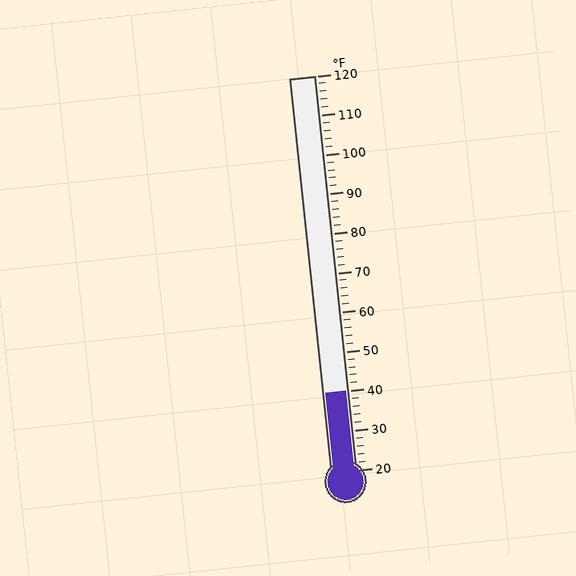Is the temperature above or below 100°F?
The temperature is below 100°F.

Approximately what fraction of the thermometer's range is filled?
The thermometer is filled to approximately 20% of its range.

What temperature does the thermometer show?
The thermometer shows approximately 40°F.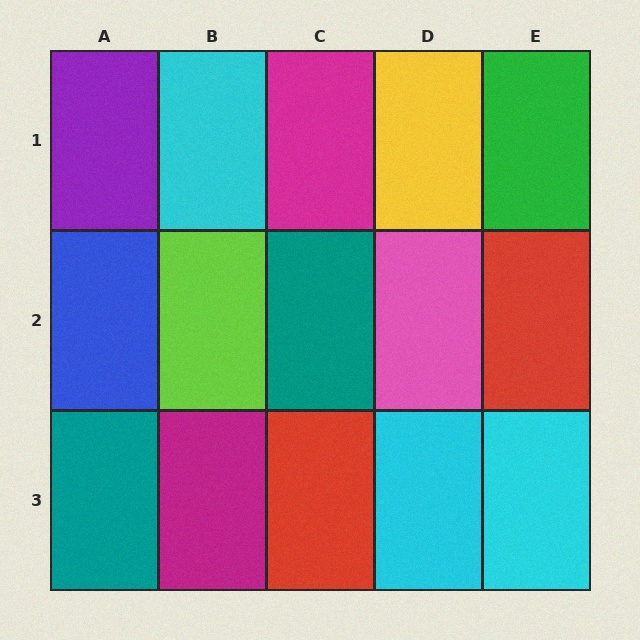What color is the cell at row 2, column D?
Pink.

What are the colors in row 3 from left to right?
Teal, magenta, red, cyan, cyan.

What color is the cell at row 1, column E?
Green.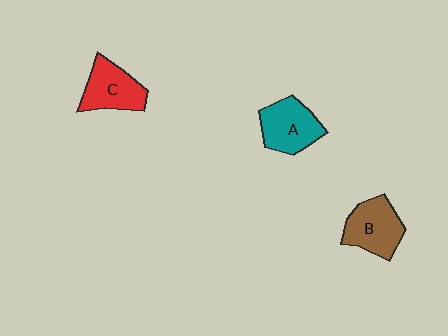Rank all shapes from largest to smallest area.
From largest to smallest: B (brown), A (teal), C (red).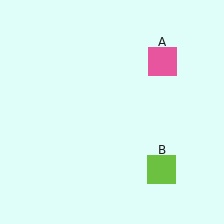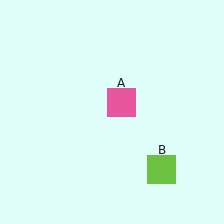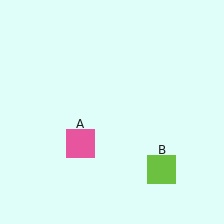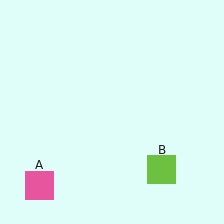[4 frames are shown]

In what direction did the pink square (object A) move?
The pink square (object A) moved down and to the left.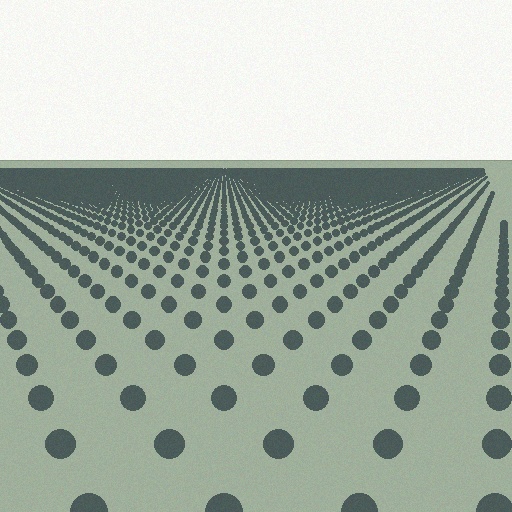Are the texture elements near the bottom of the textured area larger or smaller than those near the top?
Larger. Near the bottom, elements are closer to the viewer and appear at a bigger on-screen size.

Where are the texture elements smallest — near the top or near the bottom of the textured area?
Near the top.